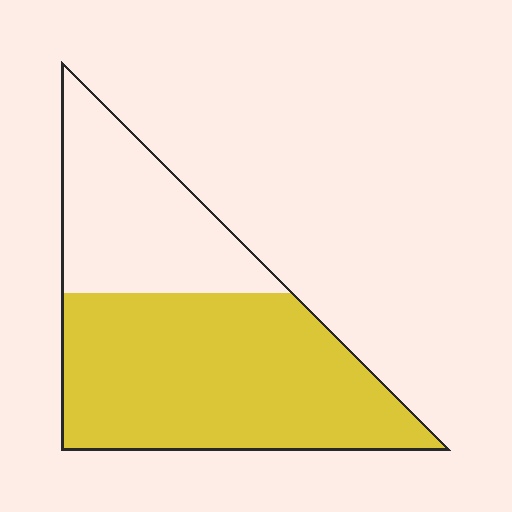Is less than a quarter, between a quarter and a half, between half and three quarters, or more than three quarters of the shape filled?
Between half and three quarters.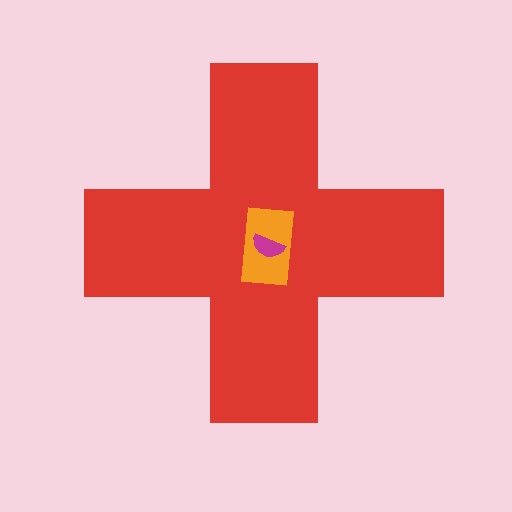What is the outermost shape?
The red cross.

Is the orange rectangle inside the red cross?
Yes.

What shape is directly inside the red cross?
The orange rectangle.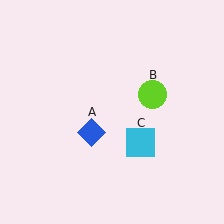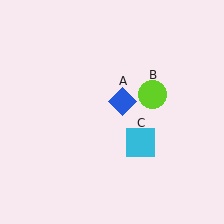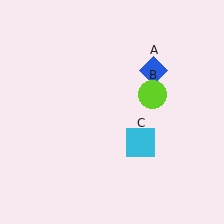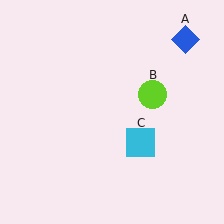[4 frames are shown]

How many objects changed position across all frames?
1 object changed position: blue diamond (object A).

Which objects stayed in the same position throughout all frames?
Lime circle (object B) and cyan square (object C) remained stationary.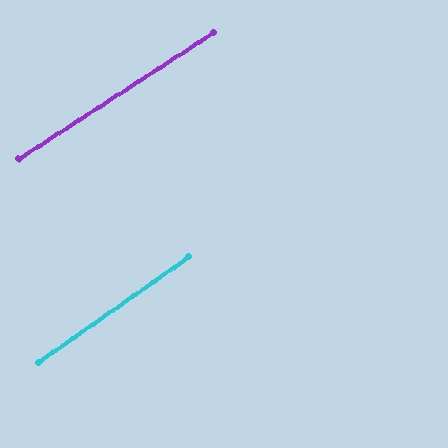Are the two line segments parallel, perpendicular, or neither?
Parallel — their directions differ by only 1.8°.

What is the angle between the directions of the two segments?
Approximately 2 degrees.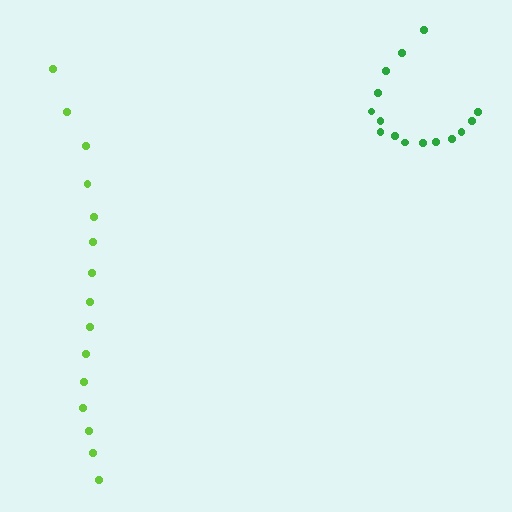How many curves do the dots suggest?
There are 2 distinct paths.